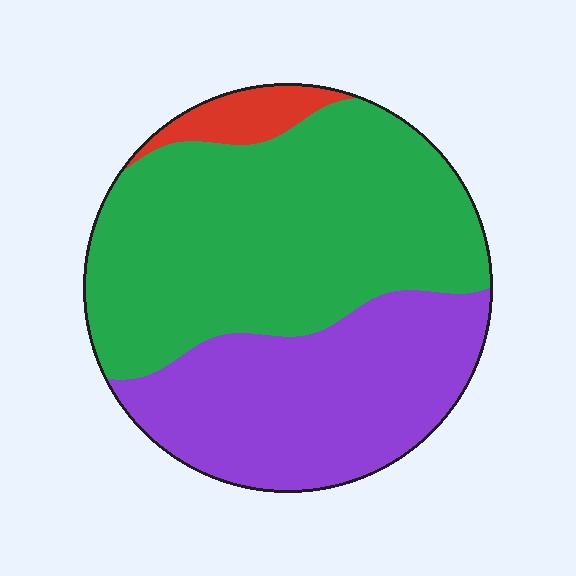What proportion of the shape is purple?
Purple takes up about three eighths (3/8) of the shape.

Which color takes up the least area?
Red, at roughly 5%.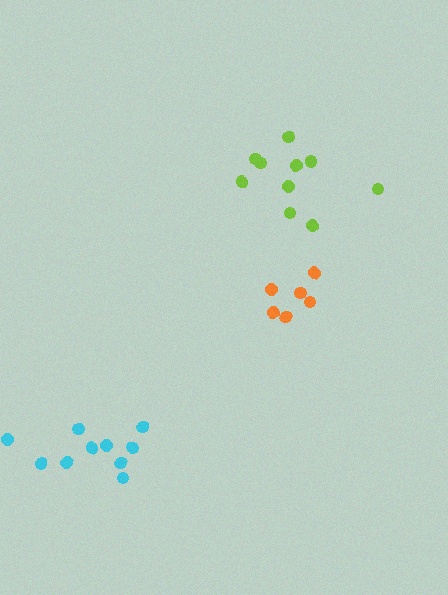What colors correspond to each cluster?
The clusters are colored: orange, lime, cyan.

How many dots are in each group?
Group 1: 6 dots, Group 2: 10 dots, Group 3: 10 dots (26 total).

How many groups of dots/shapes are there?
There are 3 groups.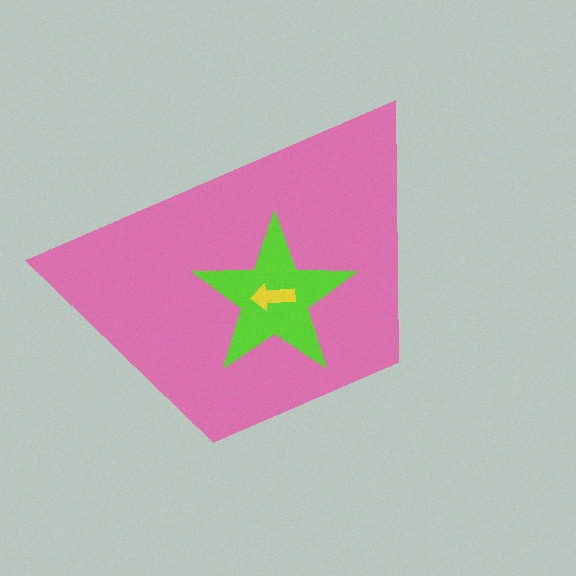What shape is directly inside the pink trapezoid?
The lime star.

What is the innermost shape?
The yellow arrow.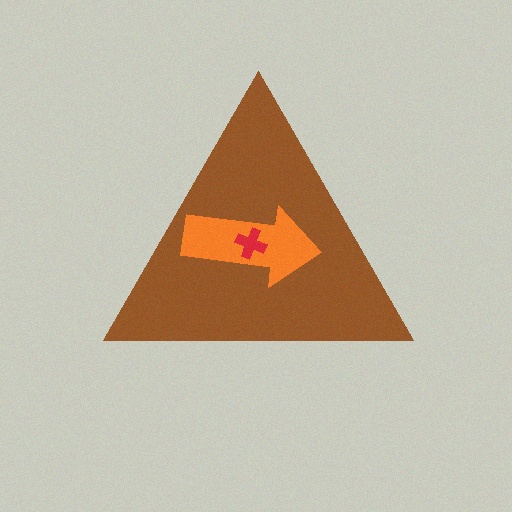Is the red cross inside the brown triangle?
Yes.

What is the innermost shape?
The red cross.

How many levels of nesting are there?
3.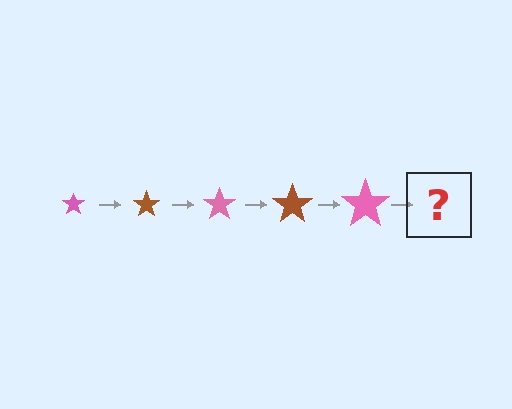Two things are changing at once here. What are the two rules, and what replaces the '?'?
The two rules are that the star grows larger each step and the color cycles through pink and brown. The '?' should be a brown star, larger than the previous one.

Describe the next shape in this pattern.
It should be a brown star, larger than the previous one.